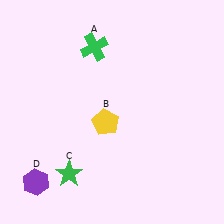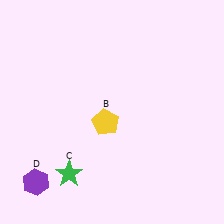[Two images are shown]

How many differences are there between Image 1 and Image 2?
There is 1 difference between the two images.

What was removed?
The green cross (A) was removed in Image 2.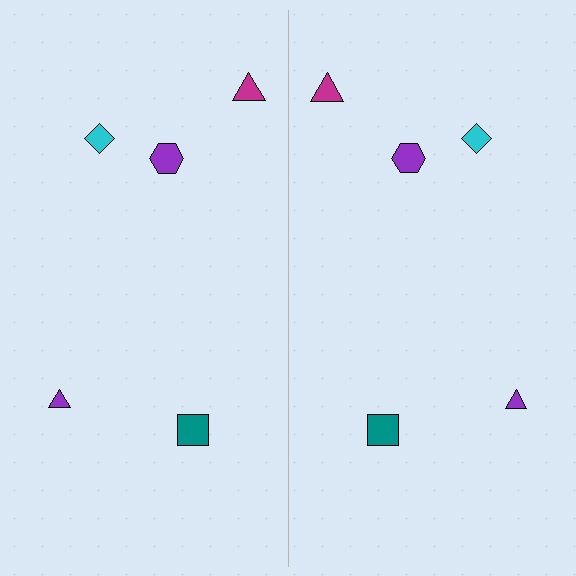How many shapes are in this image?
There are 10 shapes in this image.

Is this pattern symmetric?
Yes, this pattern has bilateral (reflection) symmetry.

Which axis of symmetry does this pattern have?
The pattern has a vertical axis of symmetry running through the center of the image.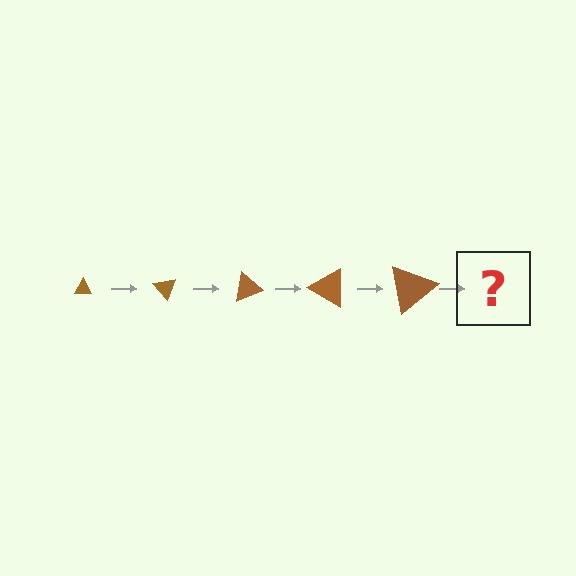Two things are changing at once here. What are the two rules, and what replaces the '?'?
The two rules are that the triangle grows larger each step and it rotates 50 degrees each step. The '?' should be a triangle, larger than the previous one and rotated 250 degrees from the start.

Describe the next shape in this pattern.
It should be a triangle, larger than the previous one and rotated 250 degrees from the start.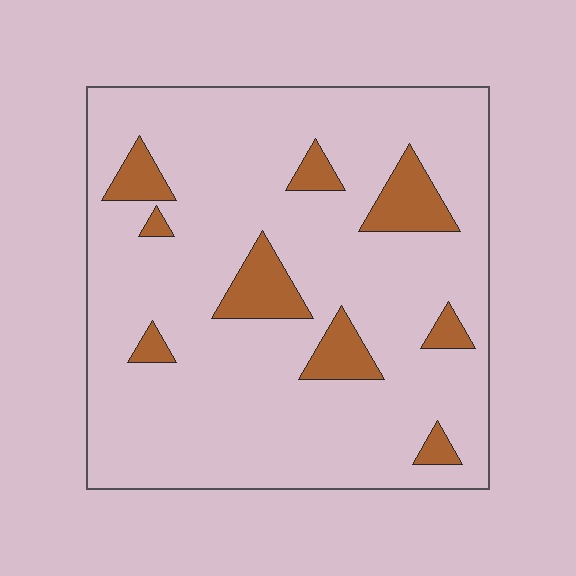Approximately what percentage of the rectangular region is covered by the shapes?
Approximately 15%.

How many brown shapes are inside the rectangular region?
9.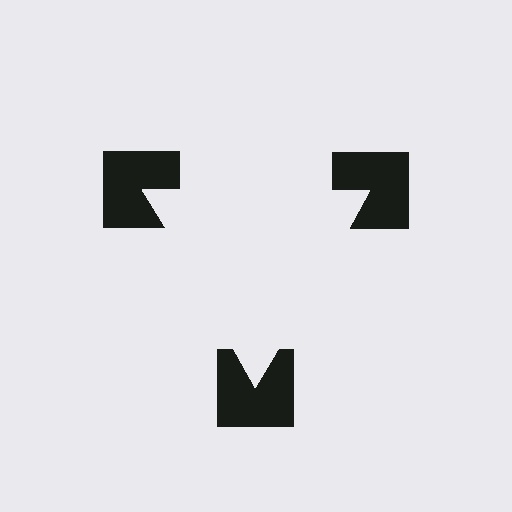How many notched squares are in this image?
There are 3 — one at each vertex of the illusory triangle.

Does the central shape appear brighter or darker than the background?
It typically appears slightly brighter than the background, even though no actual brightness change is drawn.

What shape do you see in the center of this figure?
An illusory triangle — its edges are inferred from the aligned wedge cuts in the notched squares, not physically drawn.